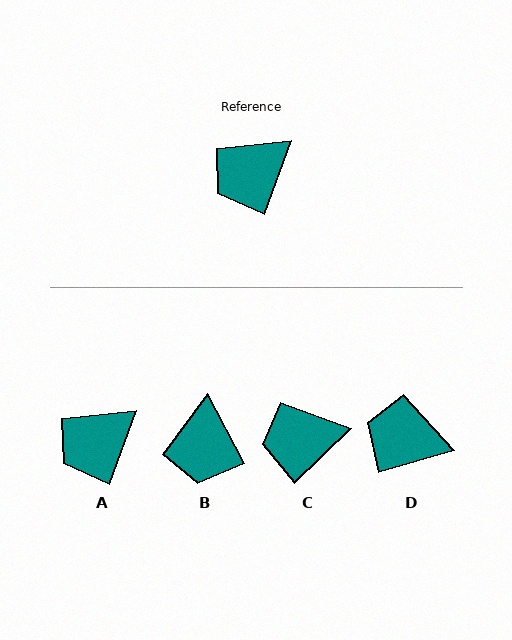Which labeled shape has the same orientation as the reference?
A.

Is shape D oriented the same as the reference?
No, it is off by about 54 degrees.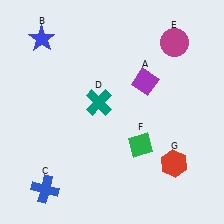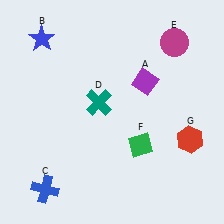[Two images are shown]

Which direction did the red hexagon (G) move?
The red hexagon (G) moved up.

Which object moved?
The red hexagon (G) moved up.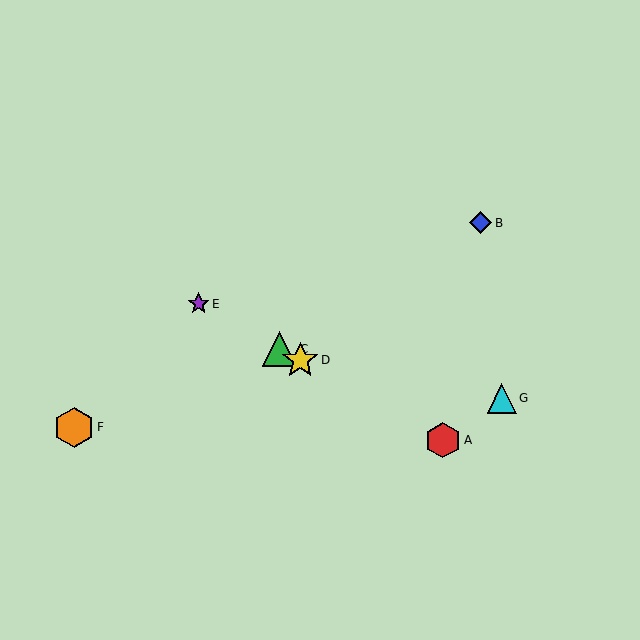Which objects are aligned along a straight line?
Objects A, C, D, E are aligned along a straight line.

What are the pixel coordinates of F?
Object F is at (74, 427).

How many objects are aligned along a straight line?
4 objects (A, C, D, E) are aligned along a straight line.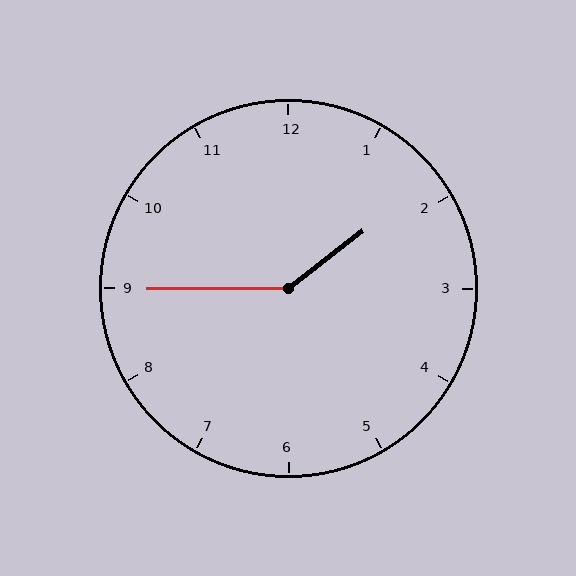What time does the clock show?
1:45.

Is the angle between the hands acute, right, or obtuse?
It is obtuse.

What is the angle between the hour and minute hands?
Approximately 142 degrees.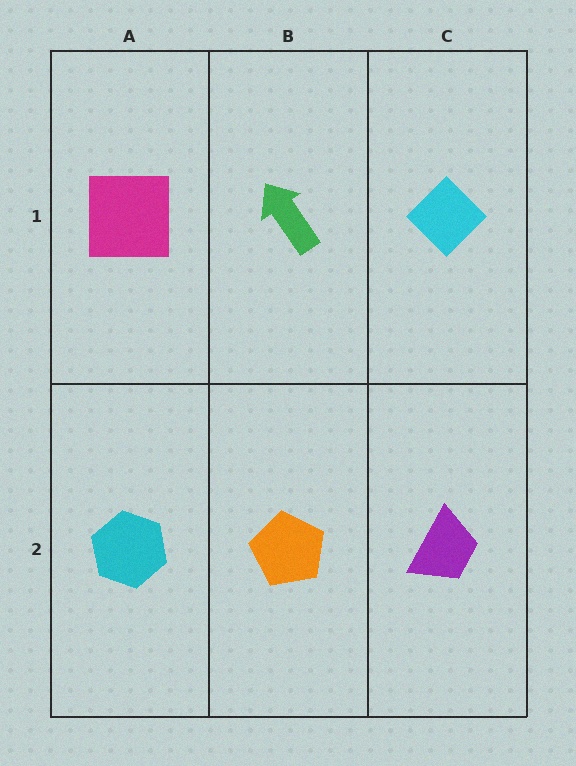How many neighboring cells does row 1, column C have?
2.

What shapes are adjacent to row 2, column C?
A cyan diamond (row 1, column C), an orange pentagon (row 2, column B).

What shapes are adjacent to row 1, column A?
A cyan hexagon (row 2, column A), a green arrow (row 1, column B).